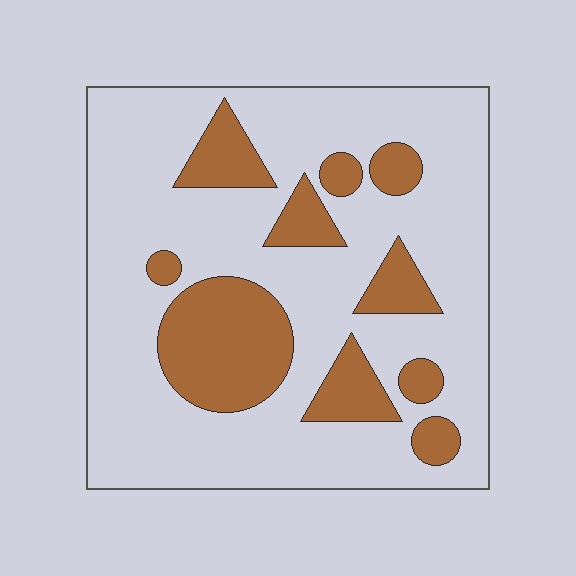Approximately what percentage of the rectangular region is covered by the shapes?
Approximately 25%.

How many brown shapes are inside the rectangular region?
10.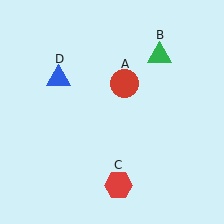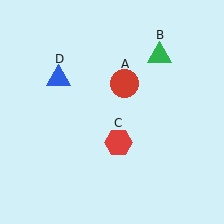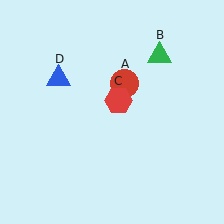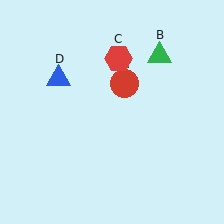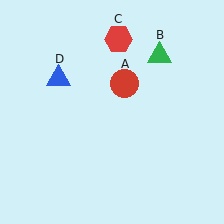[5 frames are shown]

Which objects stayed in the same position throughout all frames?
Red circle (object A) and green triangle (object B) and blue triangle (object D) remained stationary.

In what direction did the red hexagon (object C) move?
The red hexagon (object C) moved up.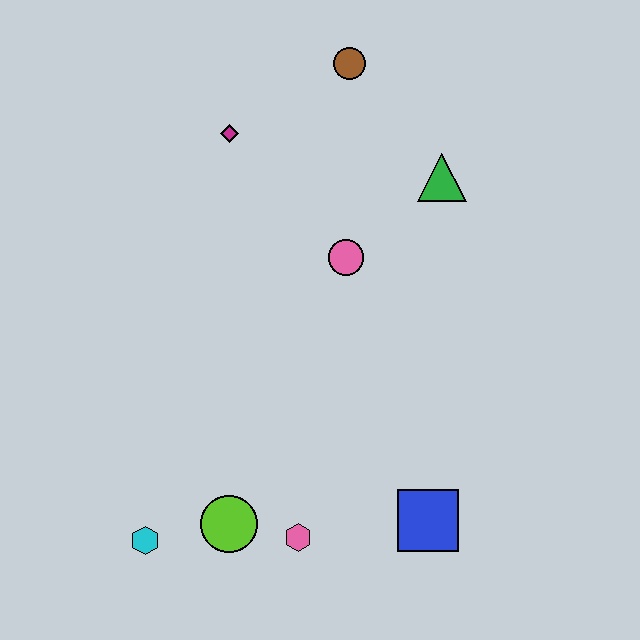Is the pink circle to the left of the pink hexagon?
No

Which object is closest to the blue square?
The pink hexagon is closest to the blue square.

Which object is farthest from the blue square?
The brown circle is farthest from the blue square.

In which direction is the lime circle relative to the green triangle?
The lime circle is below the green triangle.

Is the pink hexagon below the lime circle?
Yes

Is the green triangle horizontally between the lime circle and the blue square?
No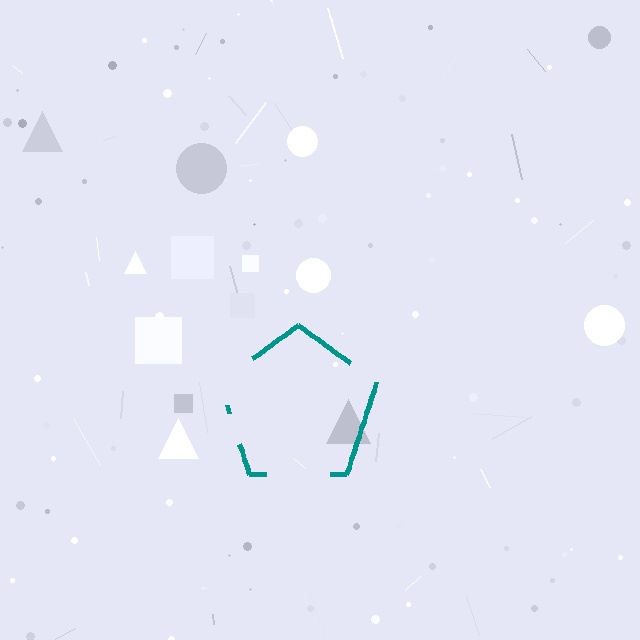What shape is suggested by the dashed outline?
The dashed outline suggests a pentagon.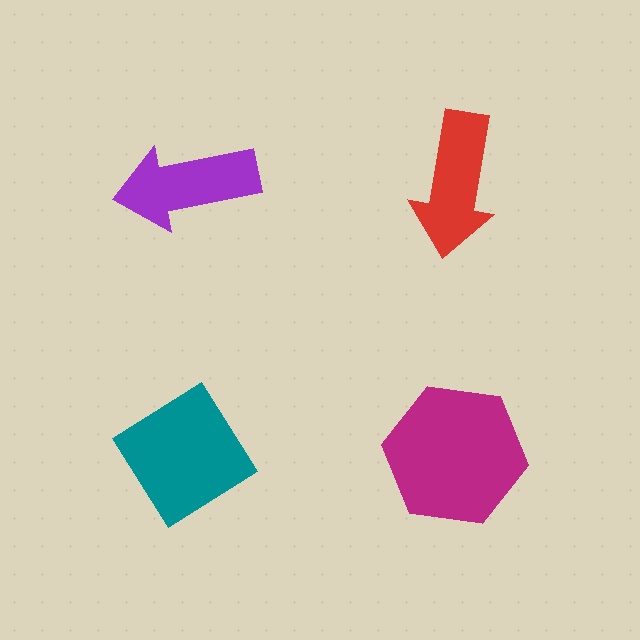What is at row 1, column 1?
A purple arrow.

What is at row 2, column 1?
A teal diamond.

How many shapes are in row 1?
2 shapes.